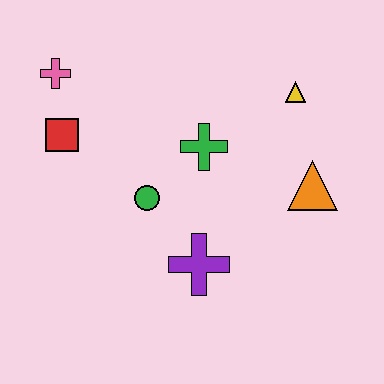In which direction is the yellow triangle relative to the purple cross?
The yellow triangle is above the purple cross.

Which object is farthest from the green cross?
The pink cross is farthest from the green cross.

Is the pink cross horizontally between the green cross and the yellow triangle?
No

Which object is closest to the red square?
The pink cross is closest to the red square.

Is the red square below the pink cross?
Yes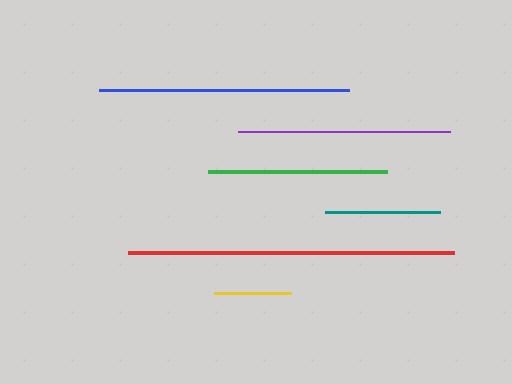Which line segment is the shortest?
The yellow line is the shortest at approximately 77 pixels.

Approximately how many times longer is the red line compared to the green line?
The red line is approximately 1.8 times the length of the green line.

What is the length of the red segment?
The red segment is approximately 326 pixels long.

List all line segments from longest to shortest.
From longest to shortest: red, blue, purple, green, teal, yellow.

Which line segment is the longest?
The red line is the longest at approximately 326 pixels.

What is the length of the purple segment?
The purple segment is approximately 213 pixels long.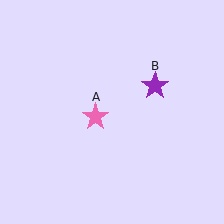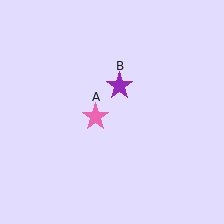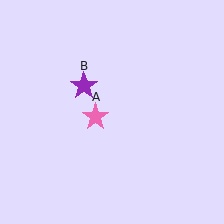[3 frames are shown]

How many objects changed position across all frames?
1 object changed position: purple star (object B).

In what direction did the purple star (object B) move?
The purple star (object B) moved left.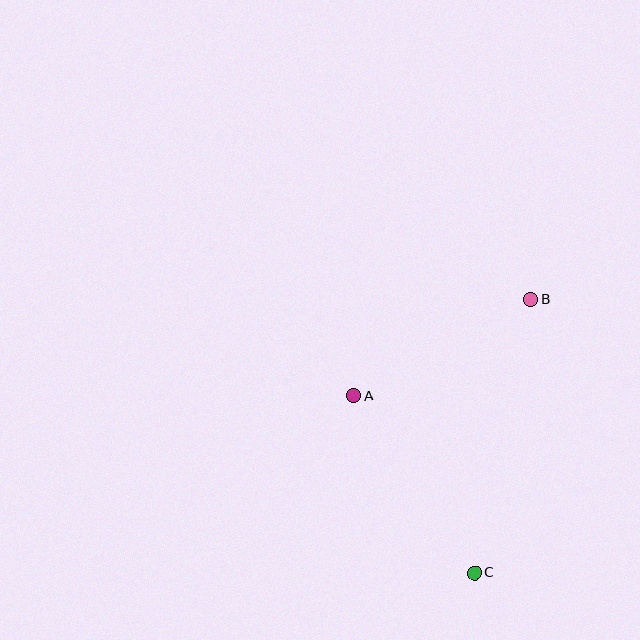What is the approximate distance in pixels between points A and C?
The distance between A and C is approximately 214 pixels.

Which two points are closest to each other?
Points A and B are closest to each other.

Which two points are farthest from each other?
Points B and C are farthest from each other.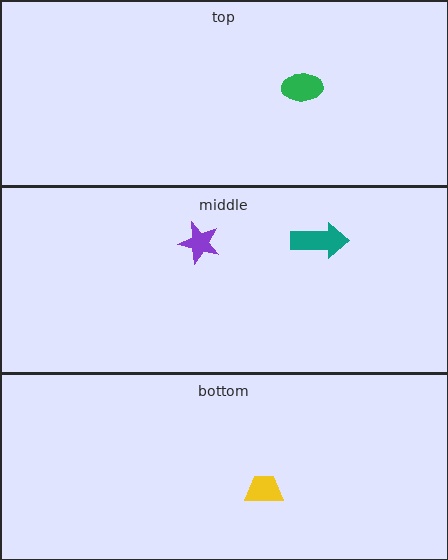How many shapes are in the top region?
1.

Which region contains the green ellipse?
The top region.